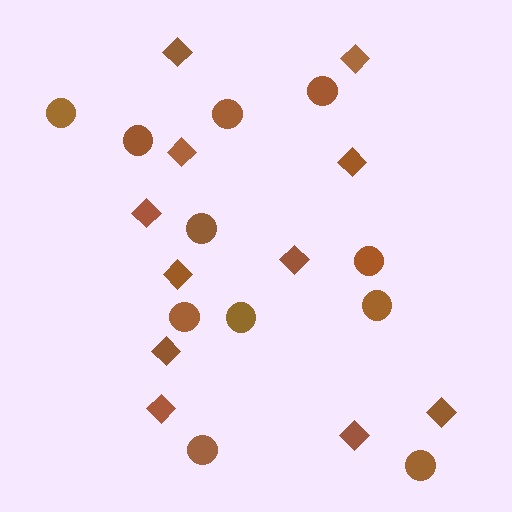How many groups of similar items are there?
There are 2 groups: one group of circles (11) and one group of diamonds (11).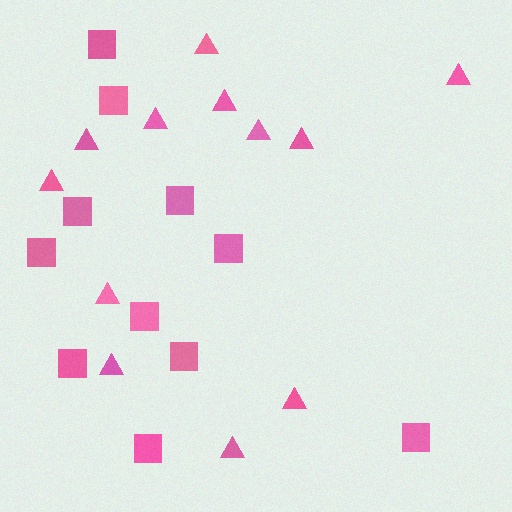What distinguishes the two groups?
There are 2 groups: one group of squares (11) and one group of triangles (12).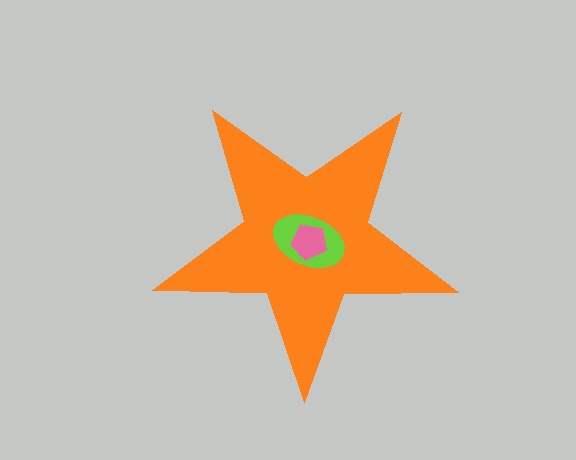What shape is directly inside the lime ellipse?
The pink pentagon.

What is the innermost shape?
The pink pentagon.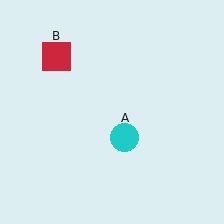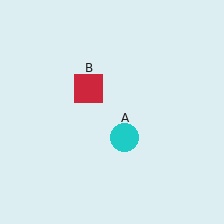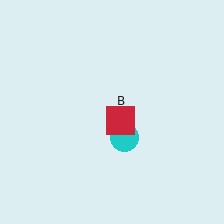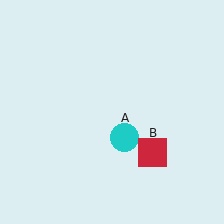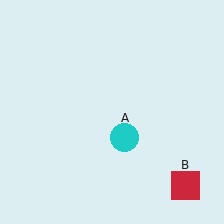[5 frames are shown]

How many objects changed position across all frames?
1 object changed position: red square (object B).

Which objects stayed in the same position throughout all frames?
Cyan circle (object A) remained stationary.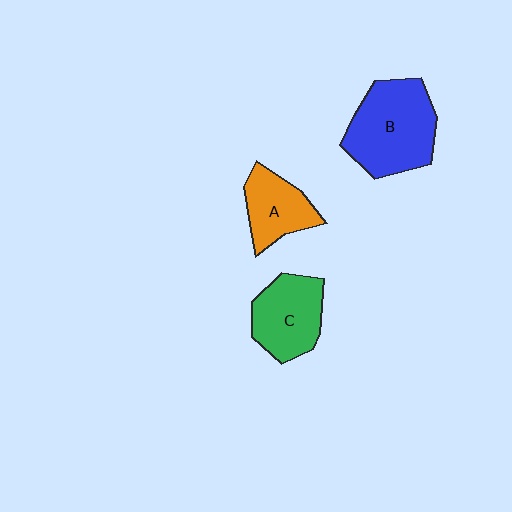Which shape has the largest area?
Shape B (blue).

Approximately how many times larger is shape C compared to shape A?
Approximately 1.2 times.